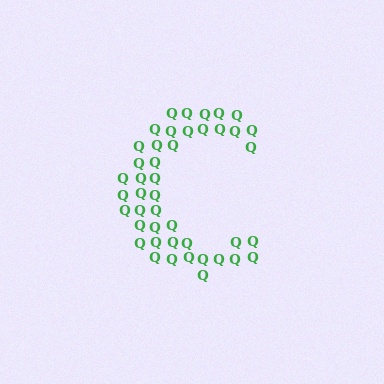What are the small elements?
The small elements are letter Q's.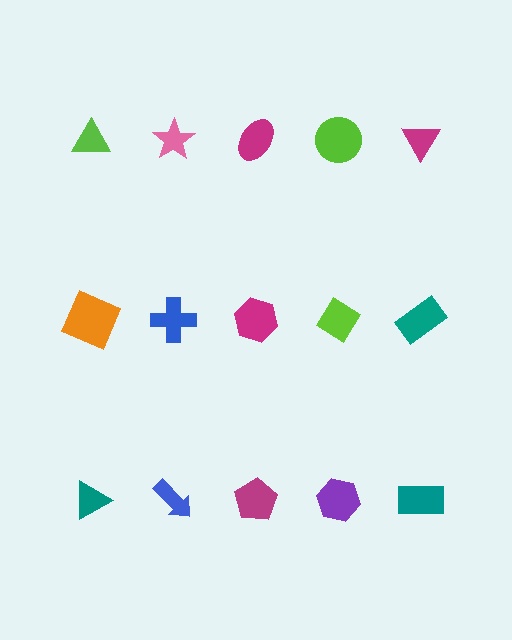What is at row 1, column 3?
A magenta ellipse.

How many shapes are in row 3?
5 shapes.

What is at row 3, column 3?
A magenta pentagon.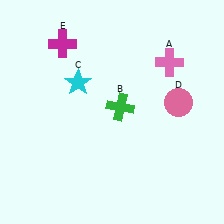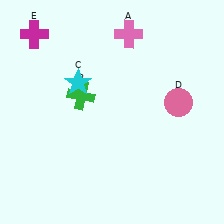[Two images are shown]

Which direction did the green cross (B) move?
The green cross (B) moved left.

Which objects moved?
The objects that moved are: the pink cross (A), the green cross (B), the magenta cross (E).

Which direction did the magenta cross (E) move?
The magenta cross (E) moved left.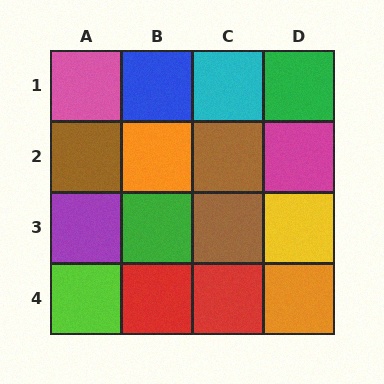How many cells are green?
2 cells are green.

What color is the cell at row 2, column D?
Magenta.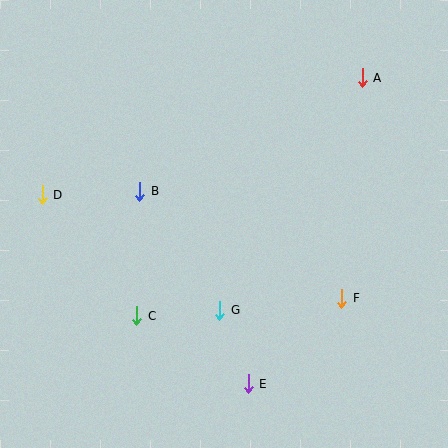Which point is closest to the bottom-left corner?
Point C is closest to the bottom-left corner.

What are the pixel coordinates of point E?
Point E is at (248, 384).